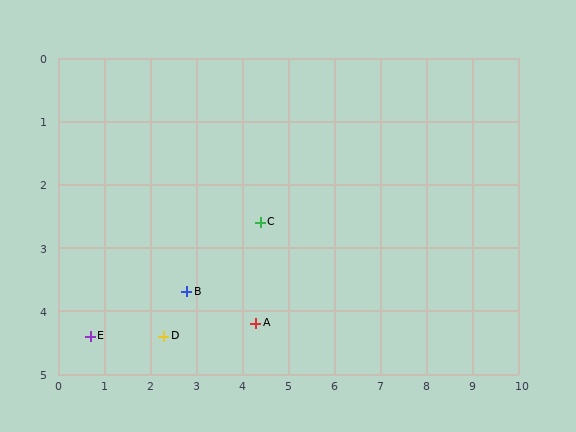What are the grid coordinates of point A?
Point A is at approximately (4.3, 4.2).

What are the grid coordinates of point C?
Point C is at approximately (4.4, 2.6).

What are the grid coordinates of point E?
Point E is at approximately (0.7, 4.4).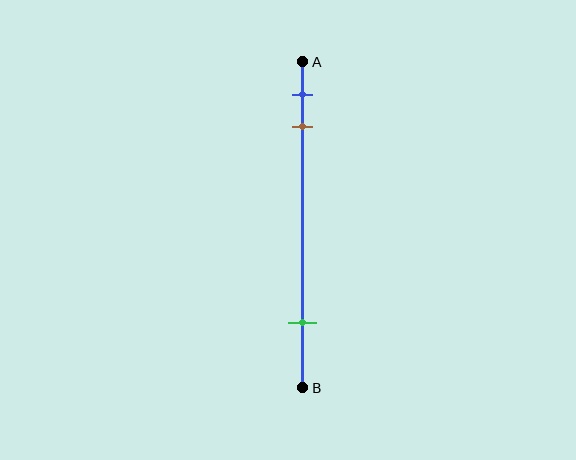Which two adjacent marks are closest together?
The blue and brown marks are the closest adjacent pair.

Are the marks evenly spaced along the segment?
No, the marks are not evenly spaced.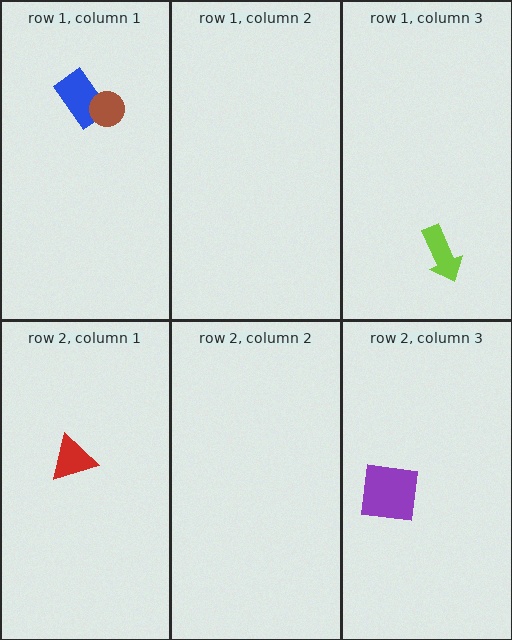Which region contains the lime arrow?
The row 1, column 3 region.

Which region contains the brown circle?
The row 1, column 1 region.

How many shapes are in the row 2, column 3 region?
1.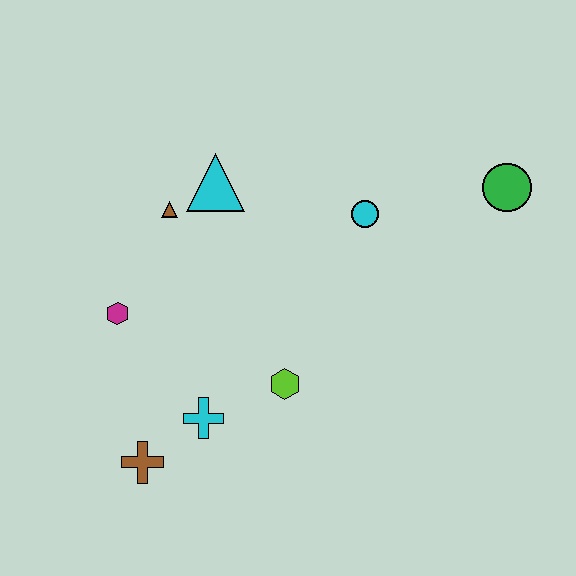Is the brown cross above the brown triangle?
No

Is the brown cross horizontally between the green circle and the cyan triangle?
No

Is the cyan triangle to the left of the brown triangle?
No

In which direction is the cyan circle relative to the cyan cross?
The cyan circle is above the cyan cross.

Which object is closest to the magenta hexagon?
The brown triangle is closest to the magenta hexagon.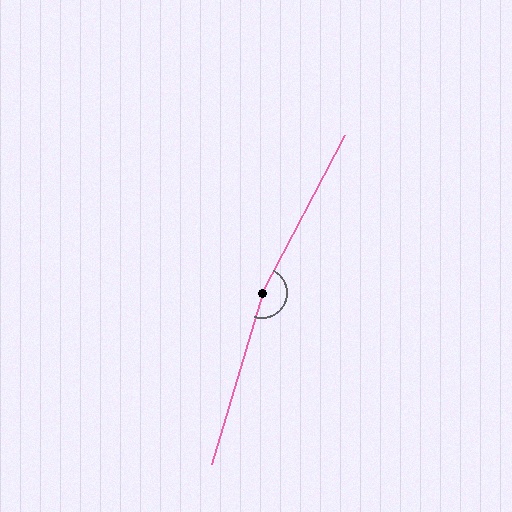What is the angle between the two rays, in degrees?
Approximately 168 degrees.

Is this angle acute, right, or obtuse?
It is obtuse.